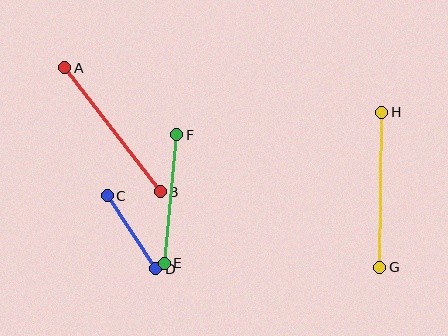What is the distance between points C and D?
The distance is approximately 88 pixels.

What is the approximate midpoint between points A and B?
The midpoint is at approximately (113, 130) pixels.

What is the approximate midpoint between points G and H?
The midpoint is at approximately (381, 190) pixels.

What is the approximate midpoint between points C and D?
The midpoint is at approximately (132, 232) pixels.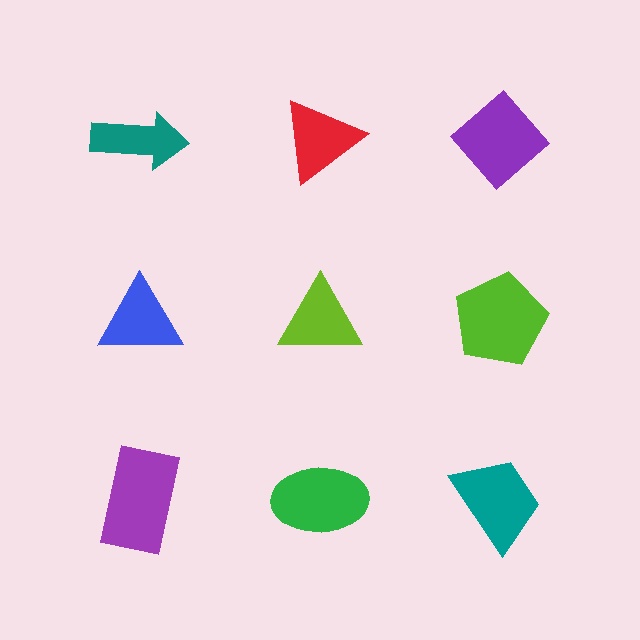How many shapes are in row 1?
3 shapes.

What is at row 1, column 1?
A teal arrow.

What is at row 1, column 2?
A red triangle.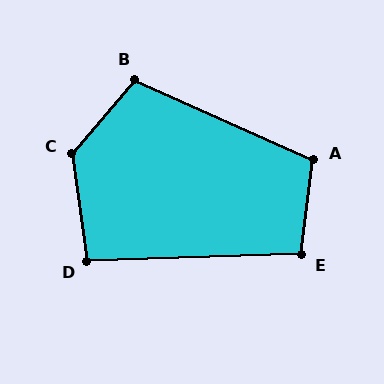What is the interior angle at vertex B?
Approximately 106 degrees (obtuse).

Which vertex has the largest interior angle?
C, at approximately 132 degrees.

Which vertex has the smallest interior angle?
D, at approximately 96 degrees.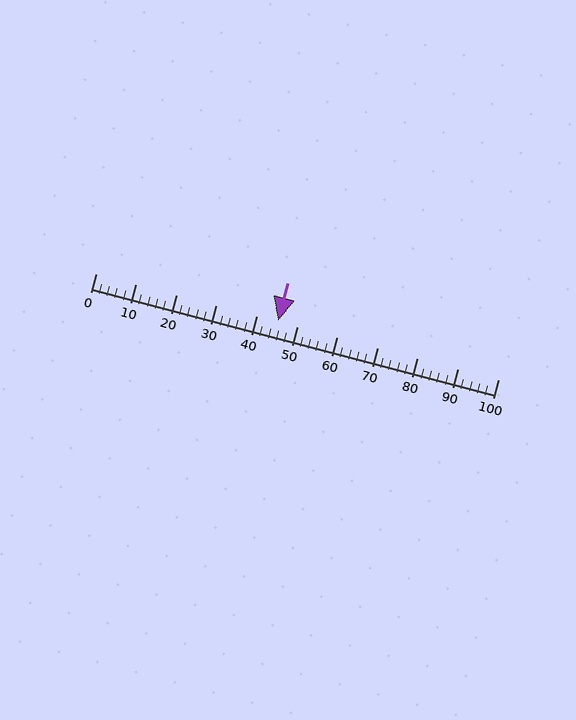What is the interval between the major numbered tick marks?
The major tick marks are spaced 10 units apart.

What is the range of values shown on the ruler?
The ruler shows values from 0 to 100.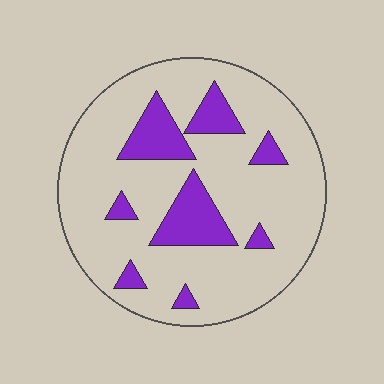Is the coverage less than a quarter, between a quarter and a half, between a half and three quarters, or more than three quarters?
Less than a quarter.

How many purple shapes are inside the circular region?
8.